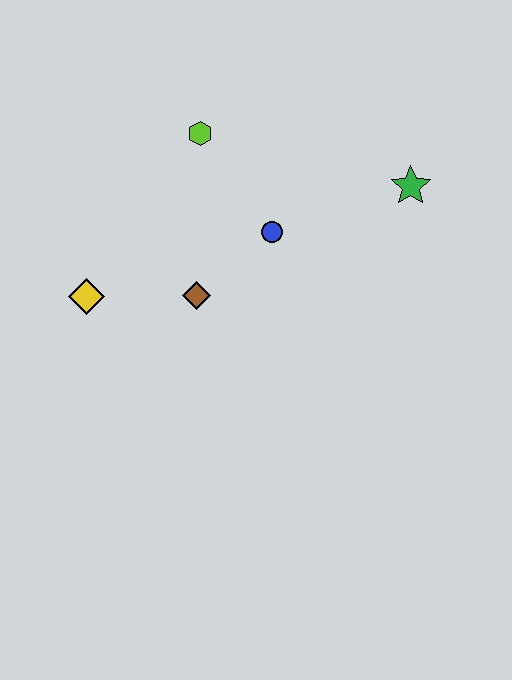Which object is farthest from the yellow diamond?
The green star is farthest from the yellow diamond.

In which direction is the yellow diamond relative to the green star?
The yellow diamond is to the left of the green star.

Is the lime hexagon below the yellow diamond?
No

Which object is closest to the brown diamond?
The blue circle is closest to the brown diamond.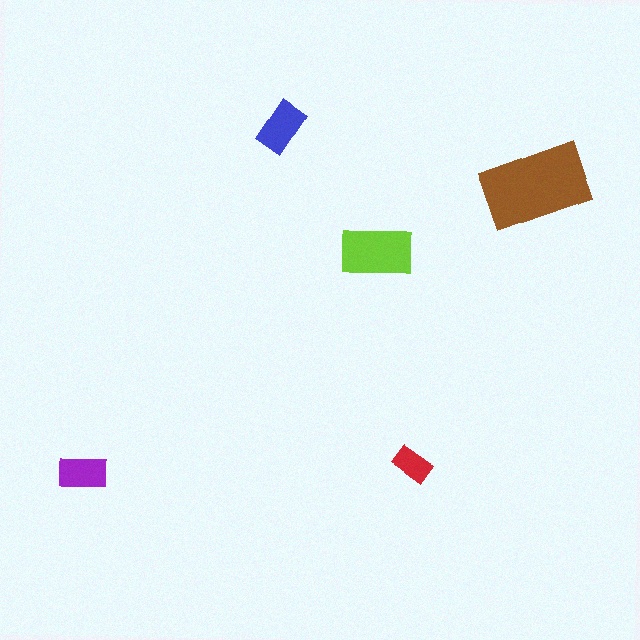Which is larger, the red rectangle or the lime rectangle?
The lime one.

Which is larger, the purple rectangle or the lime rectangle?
The lime one.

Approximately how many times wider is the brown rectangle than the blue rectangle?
About 2 times wider.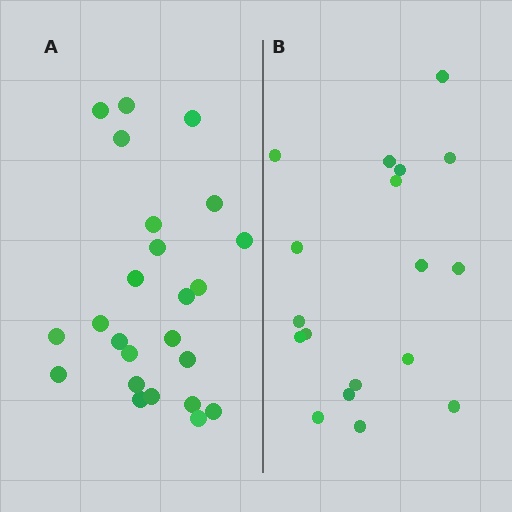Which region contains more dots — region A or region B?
Region A (the left region) has more dots.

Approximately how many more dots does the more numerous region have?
Region A has about 6 more dots than region B.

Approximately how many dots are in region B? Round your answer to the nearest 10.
About 20 dots. (The exact count is 18, which rounds to 20.)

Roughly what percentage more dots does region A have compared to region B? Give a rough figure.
About 35% more.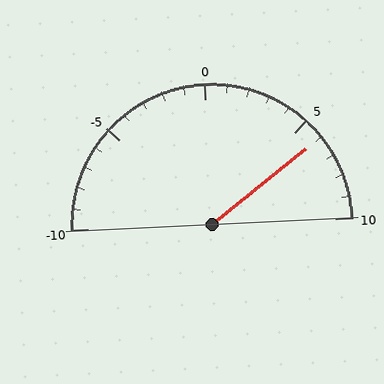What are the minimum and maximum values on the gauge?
The gauge ranges from -10 to 10.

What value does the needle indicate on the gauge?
The needle indicates approximately 6.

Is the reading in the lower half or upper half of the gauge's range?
The reading is in the upper half of the range (-10 to 10).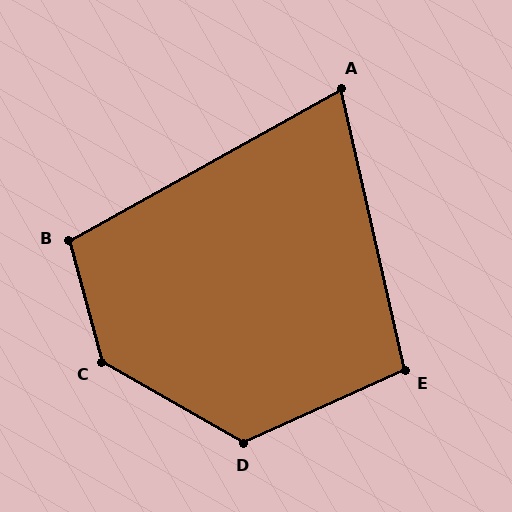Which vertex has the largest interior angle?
C, at approximately 135 degrees.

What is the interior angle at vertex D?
Approximately 126 degrees (obtuse).